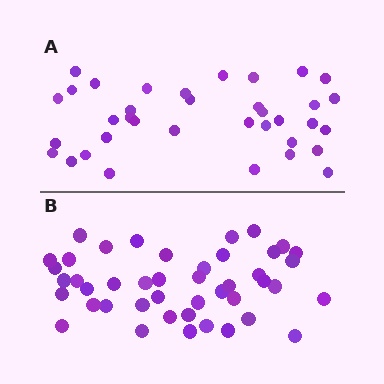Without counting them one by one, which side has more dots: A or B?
Region B (the bottom region) has more dots.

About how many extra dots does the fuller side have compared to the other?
Region B has roughly 8 or so more dots than region A.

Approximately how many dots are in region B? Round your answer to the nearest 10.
About 40 dots. (The exact count is 44, which rounds to 40.)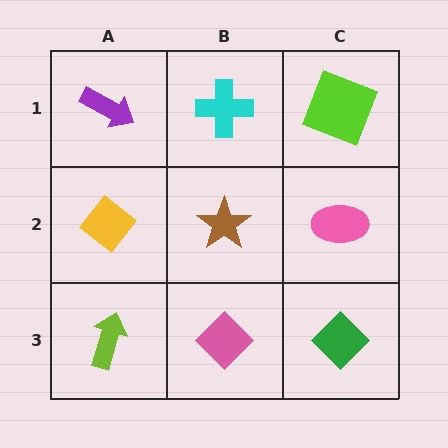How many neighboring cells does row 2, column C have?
3.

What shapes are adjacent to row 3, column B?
A brown star (row 2, column B), a lime arrow (row 3, column A), a green diamond (row 3, column C).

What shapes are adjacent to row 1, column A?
A yellow diamond (row 2, column A), a cyan cross (row 1, column B).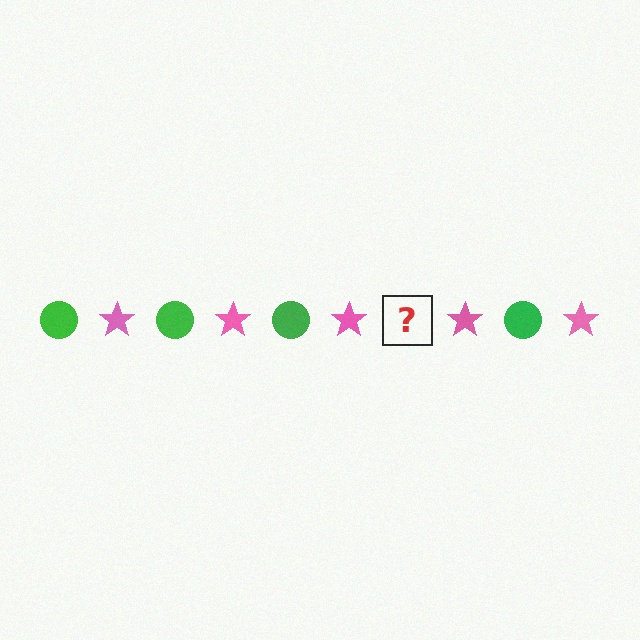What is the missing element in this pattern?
The missing element is a green circle.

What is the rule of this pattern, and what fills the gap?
The rule is that the pattern alternates between green circle and pink star. The gap should be filled with a green circle.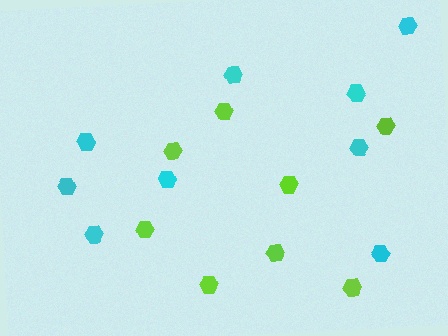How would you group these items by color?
There are 2 groups: one group of lime hexagons (8) and one group of cyan hexagons (9).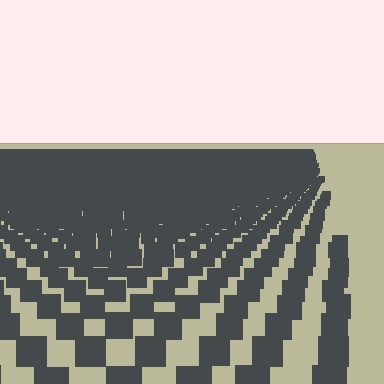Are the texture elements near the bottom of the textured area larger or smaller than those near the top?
Larger. Near the bottom, elements are closer to the viewer and appear at a bigger on-screen size.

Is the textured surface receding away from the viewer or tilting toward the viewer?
The surface is receding away from the viewer. Texture elements get smaller and denser toward the top.